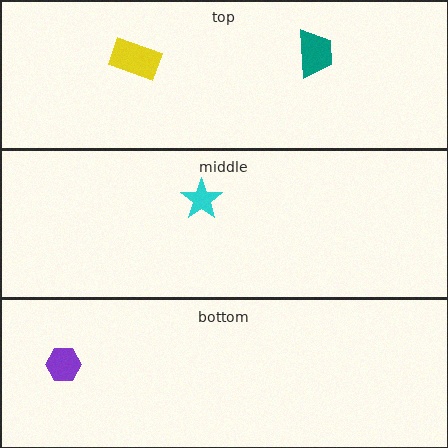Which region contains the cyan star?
The middle region.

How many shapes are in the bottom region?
1.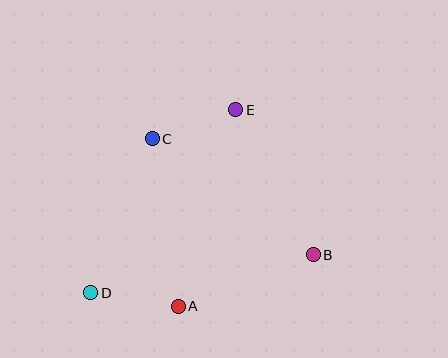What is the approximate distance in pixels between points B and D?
The distance between B and D is approximately 226 pixels.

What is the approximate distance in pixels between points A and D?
The distance between A and D is approximately 89 pixels.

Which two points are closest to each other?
Points C and E are closest to each other.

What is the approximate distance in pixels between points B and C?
The distance between B and C is approximately 198 pixels.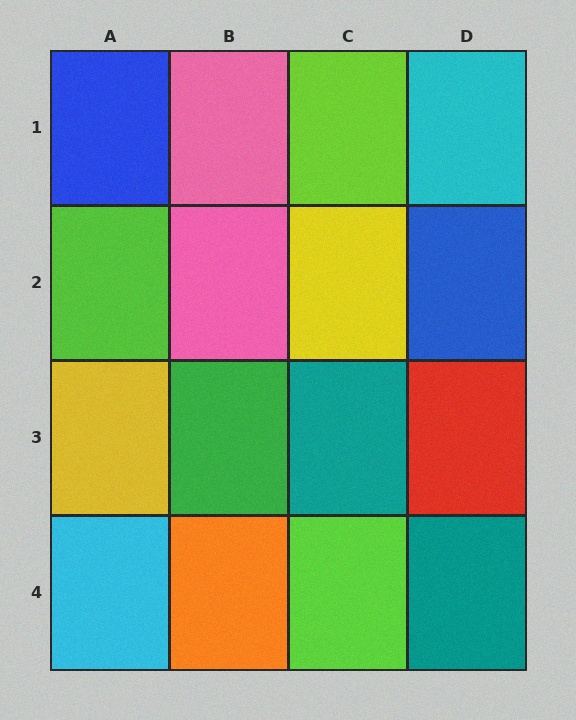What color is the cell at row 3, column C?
Teal.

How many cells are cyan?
2 cells are cyan.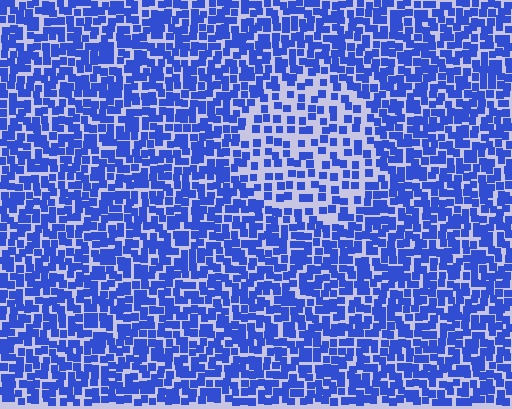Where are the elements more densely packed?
The elements are more densely packed outside the circle boundary.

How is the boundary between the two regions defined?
The boundary is defined by a change in element density (approximately 1.9x ratio). All elements are the same color, size, and shape.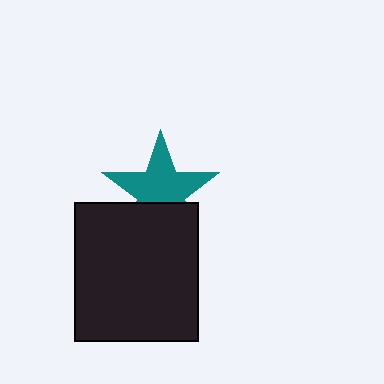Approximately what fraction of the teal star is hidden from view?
Roughly 33% of the teal star is hidden behind the black rectangle.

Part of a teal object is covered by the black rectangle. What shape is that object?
It is a star.